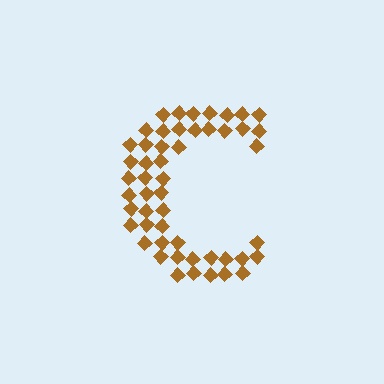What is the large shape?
The large shape is the letter C.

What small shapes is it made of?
It is made of small diamonds.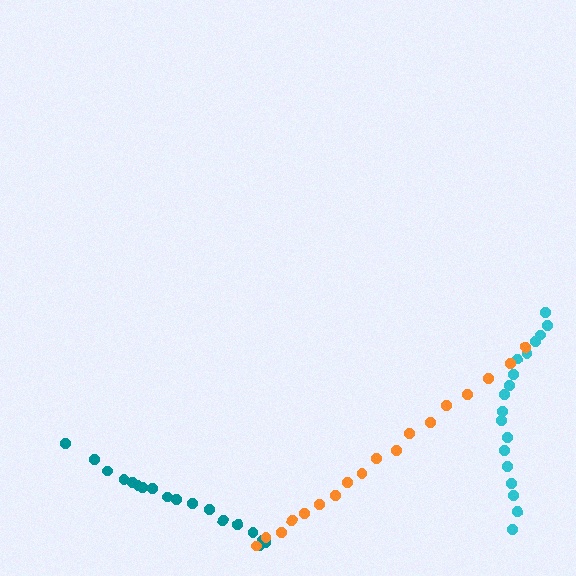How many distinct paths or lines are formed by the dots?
There are 3 distinct paths.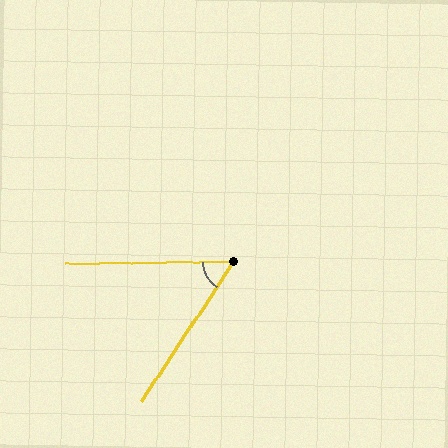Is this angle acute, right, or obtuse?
It is acute.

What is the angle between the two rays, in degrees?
Approximately 56 degrees.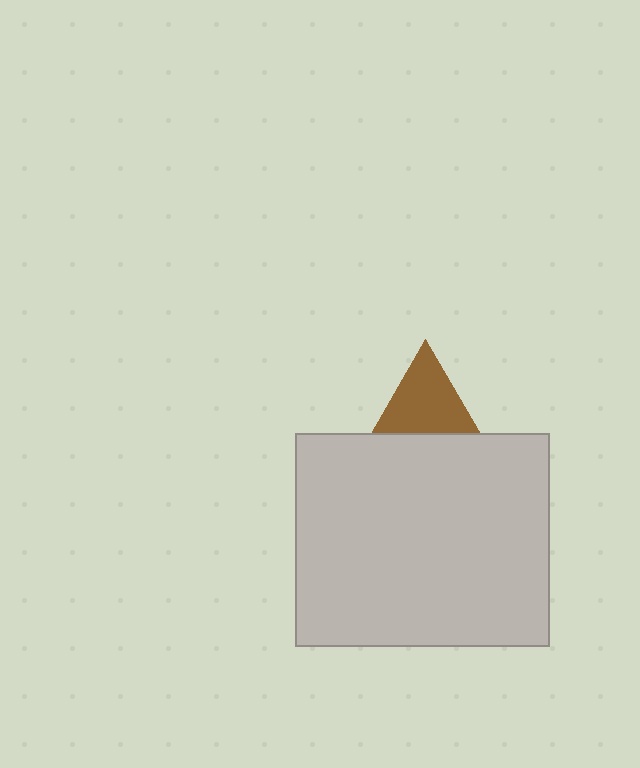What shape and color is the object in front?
The object in front is a light gray rectangle.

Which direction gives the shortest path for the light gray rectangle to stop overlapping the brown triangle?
Moving down gives the shortest separation.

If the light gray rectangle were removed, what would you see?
You would see the complete brown triangle.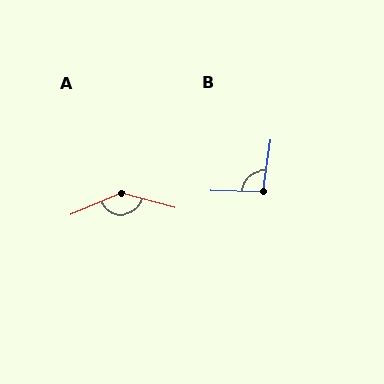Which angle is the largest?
A, at approximately 143 degrees.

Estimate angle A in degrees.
Approximately 143 degrees.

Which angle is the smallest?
B, at approximately 97 degrees.